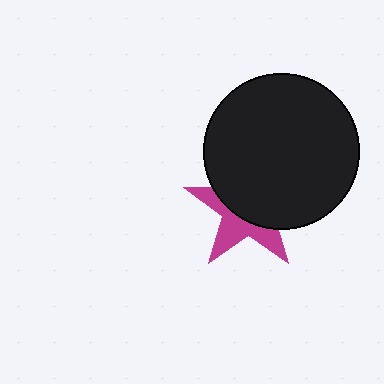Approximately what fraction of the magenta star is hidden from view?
Roughly 59% of the magenta star is hidden behind the black circle.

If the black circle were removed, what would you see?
You would see the complete magenta star.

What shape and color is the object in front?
The object in front is a black circle.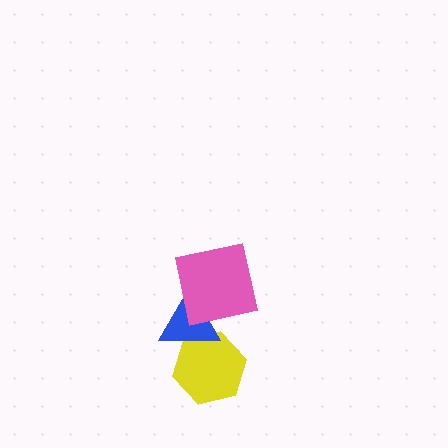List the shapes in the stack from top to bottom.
From top to bottom: the pink square, the blue triangle, the yellow hexagon.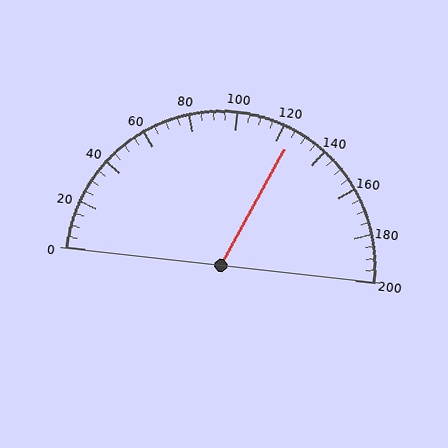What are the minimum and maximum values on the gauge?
The gauge ranges from 0 to 200.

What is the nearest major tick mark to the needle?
The nearest major tick mark is 120.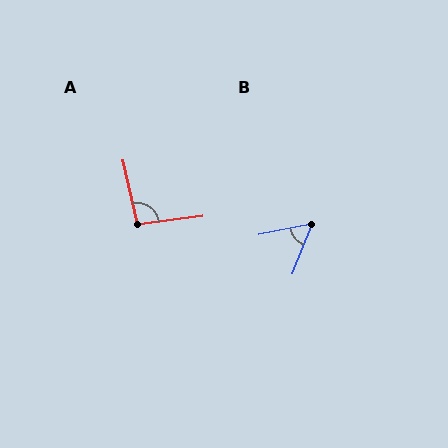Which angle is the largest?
A, at approximately 96 degrees.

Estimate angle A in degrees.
Approximately 96 degrees.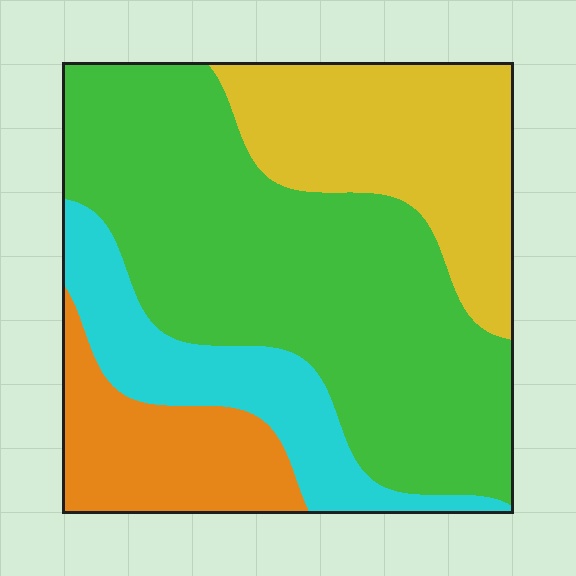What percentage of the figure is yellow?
Yellow takes up about one fifth (1/5) of the figure.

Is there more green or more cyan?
Green.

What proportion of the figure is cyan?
Cyan covers 15% of the figure.